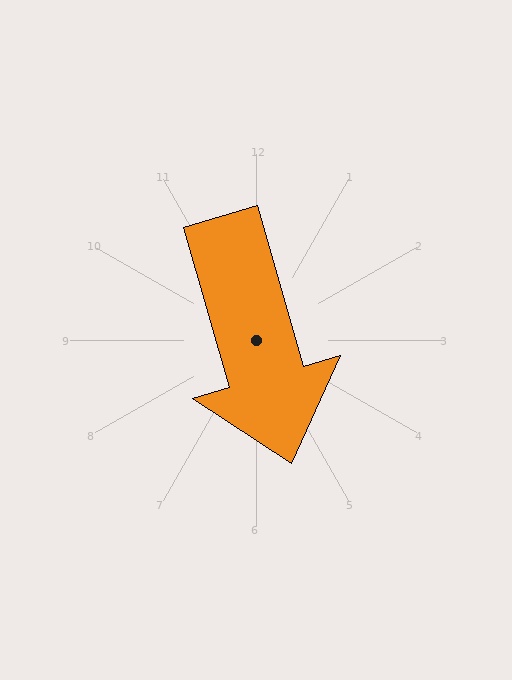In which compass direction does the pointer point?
South.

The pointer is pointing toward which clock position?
Roughly 5 o'clock.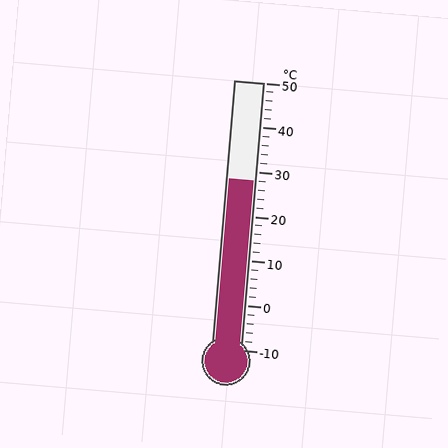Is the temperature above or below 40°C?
The temperature is below 40°C.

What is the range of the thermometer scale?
The thermometer scale ranges from -10°C to 50°C.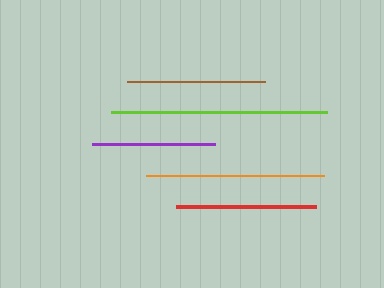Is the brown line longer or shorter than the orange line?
The orange line is longer than the brown line.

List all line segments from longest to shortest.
From longest to shortest: lime, orange, red, brown, purple.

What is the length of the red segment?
The red segment is approximately 140 pixels long.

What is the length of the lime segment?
The lime segment is approximately 216 pixels long.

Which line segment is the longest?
The lime line is the longest at approximately 216 pixels.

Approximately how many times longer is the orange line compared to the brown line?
The orange line is approximately 1.3 times the length of the brown line.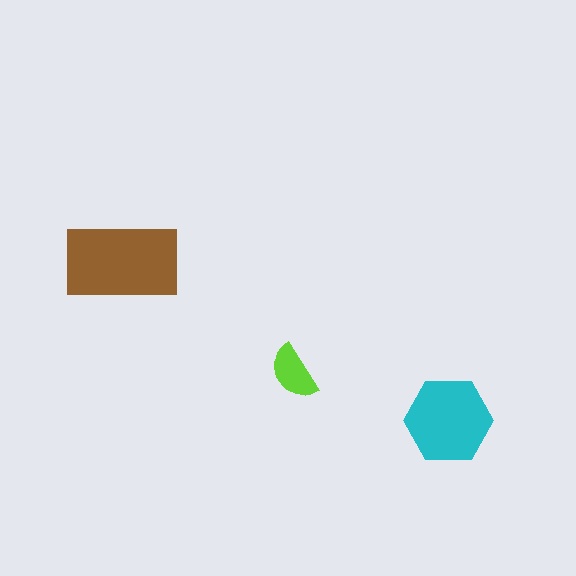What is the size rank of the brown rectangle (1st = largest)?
1st.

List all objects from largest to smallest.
The brown rectangle, the cyan hexagon, the lime semicircle.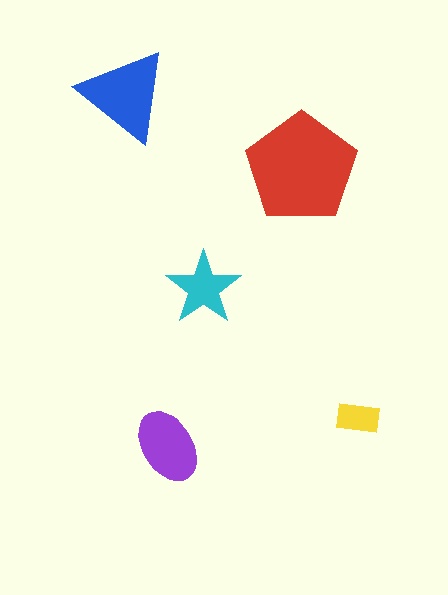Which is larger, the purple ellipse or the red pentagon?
The red pentagon.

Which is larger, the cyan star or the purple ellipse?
The purple ellipse.